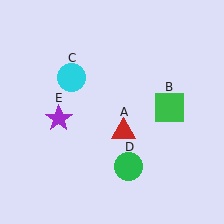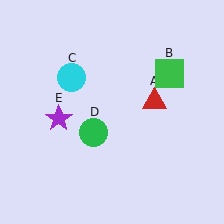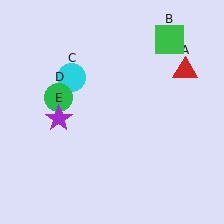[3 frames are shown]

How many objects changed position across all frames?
3 objects changed position: red triangle (object A), green square (object B), green circle (object D).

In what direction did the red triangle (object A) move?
The red triangle (object A) moved up and to the right.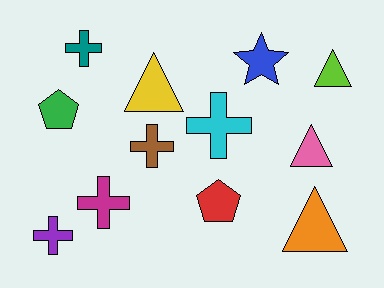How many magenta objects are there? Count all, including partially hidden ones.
There is 1 magenta object.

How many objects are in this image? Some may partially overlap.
There are 12 objects.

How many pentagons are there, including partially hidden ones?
There are 2 pentagons.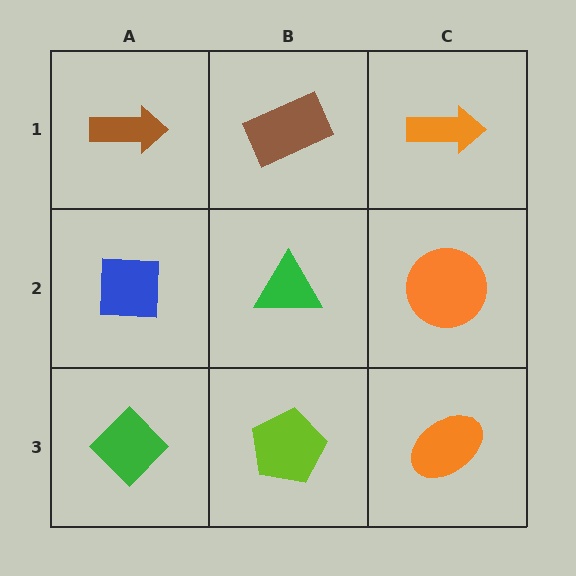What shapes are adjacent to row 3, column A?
A blue square (row 2, column A), a lime pentagon (row 3, column B).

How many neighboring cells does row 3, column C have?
2.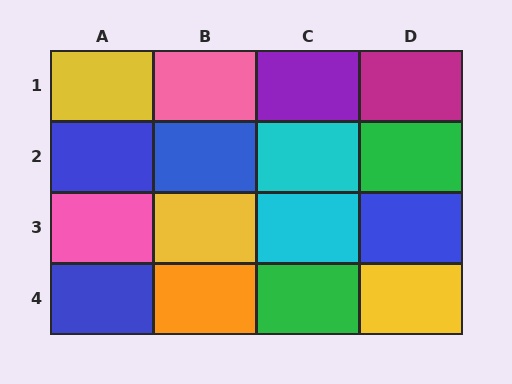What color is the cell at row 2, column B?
Blue.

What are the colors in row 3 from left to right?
Pink, yellow, cyan, blue.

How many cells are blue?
4 cells are blue.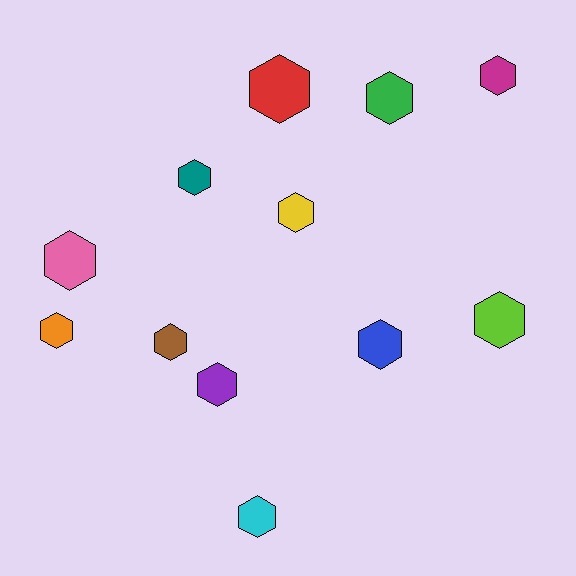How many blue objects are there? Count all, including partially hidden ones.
There is 1 blue object.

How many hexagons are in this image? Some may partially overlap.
There are 12 hexagons.